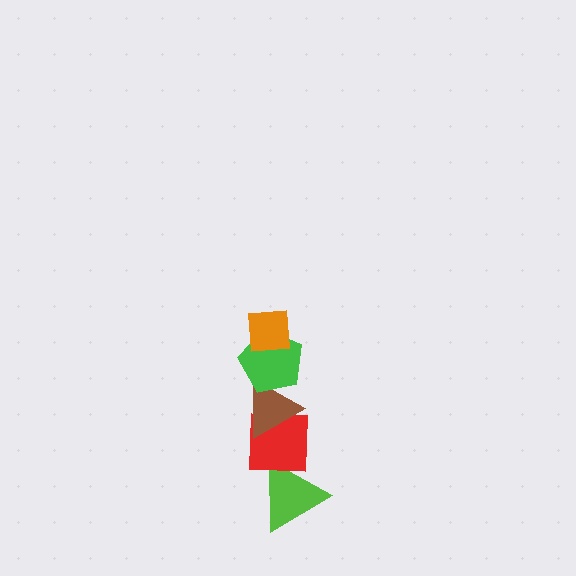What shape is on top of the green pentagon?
The orange square is on top of the green pentagon.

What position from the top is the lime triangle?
The lime triangle is 5th from the top.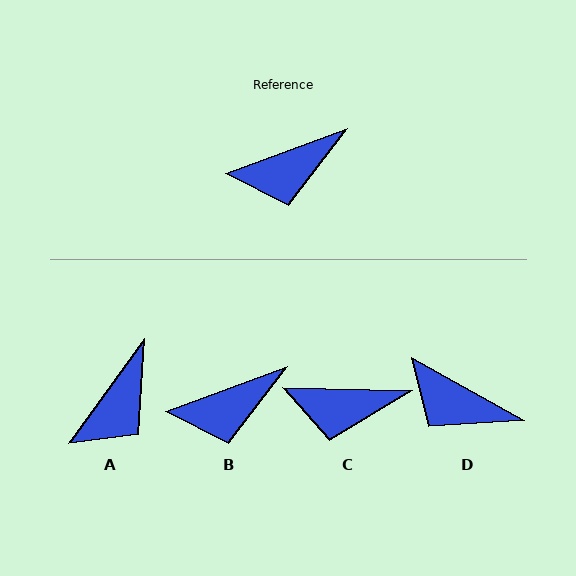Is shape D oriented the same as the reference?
No, it is off by about 49 degrees.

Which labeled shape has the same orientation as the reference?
B.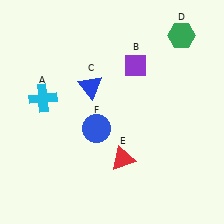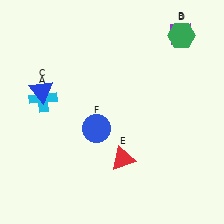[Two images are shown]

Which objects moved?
The objects that moved are: the purple diamond (B), the blue triangle (C).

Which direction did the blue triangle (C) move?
The blue triangle (C) moved left.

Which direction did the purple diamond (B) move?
The purple diamond (B) moved right.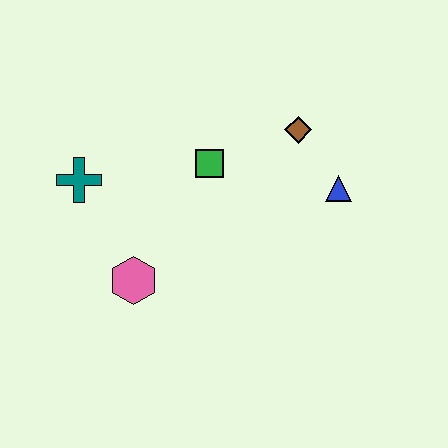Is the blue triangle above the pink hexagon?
Yes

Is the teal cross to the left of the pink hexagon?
Yes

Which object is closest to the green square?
The brown diamond is closest to the green square.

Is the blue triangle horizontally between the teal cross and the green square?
No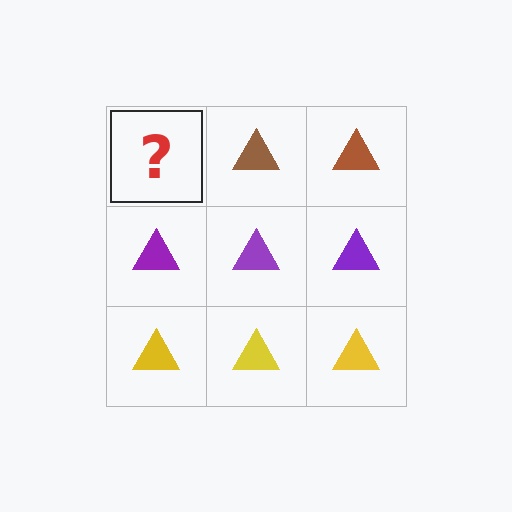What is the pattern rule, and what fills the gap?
The rule is that each row has a consistent color. The gap should be filled with a brown triangle.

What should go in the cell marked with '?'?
The missing cell should contain a brown triangle.